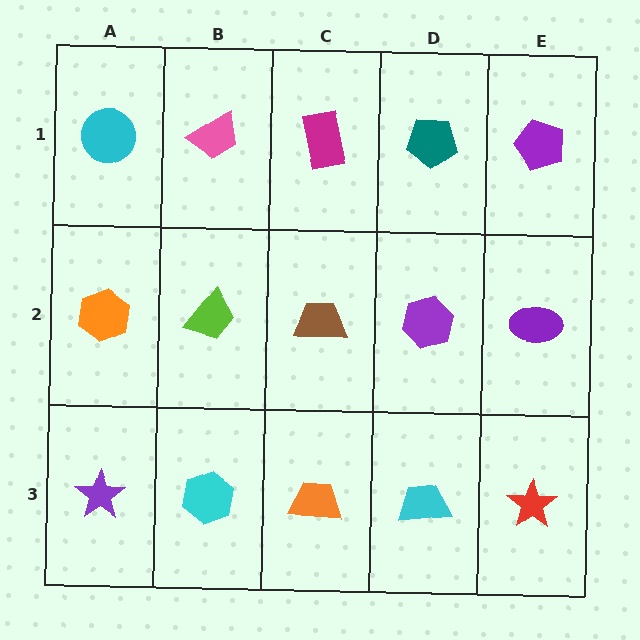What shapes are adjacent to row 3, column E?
A purple ellipse (row 2, column E), a cyan trapezoid (row 3, column D).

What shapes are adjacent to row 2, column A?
A cyan circle (row 1, column A), a purple star (row 3, column A), a lime trapezoid (row 2, column B).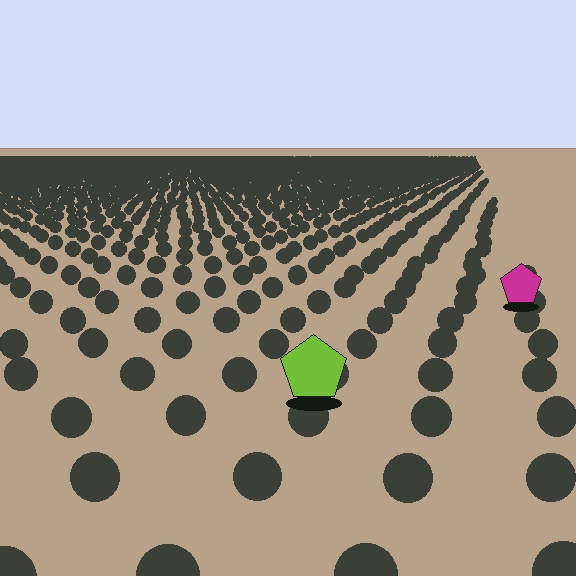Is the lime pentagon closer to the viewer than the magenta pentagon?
Yes. The lime pentagon is closer — you can tell from the texture gradient: the ground texture is coarser near it.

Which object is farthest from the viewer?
The magenta pentagon is farthest from the viewer. It appears smaller and the ground texture around it is denser.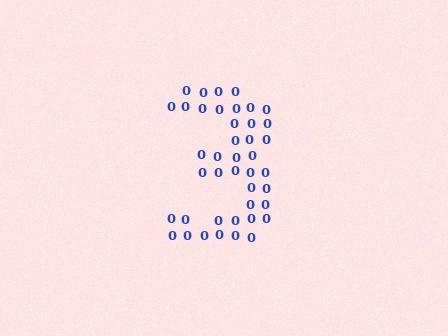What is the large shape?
The large shape is the digit 3.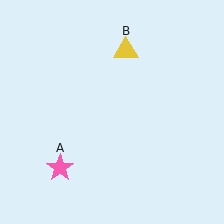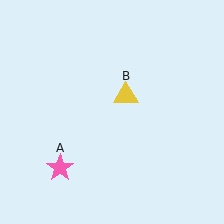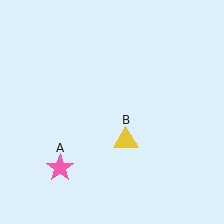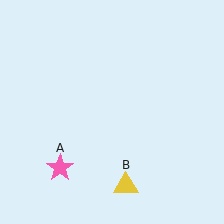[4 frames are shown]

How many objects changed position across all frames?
1 object changed position: yellow triangle (object B).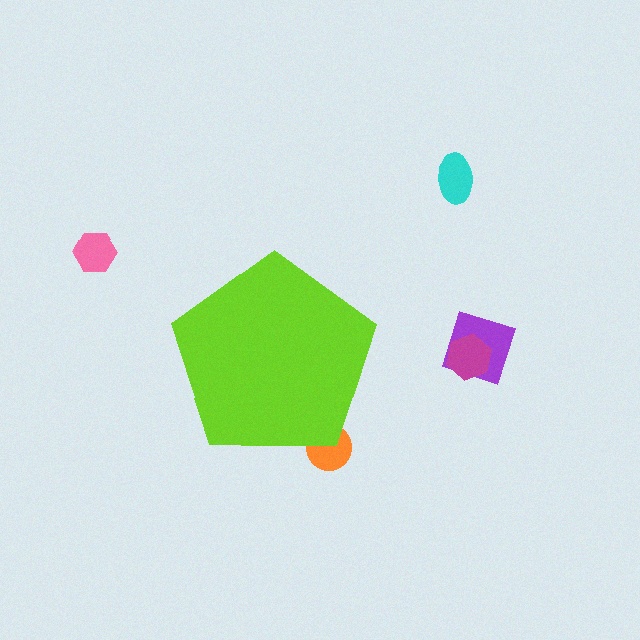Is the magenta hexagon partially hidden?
No, the magenta hexagon is fully visible.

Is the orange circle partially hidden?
Yes, the orange circle is partially hidden behind the lime pentagon.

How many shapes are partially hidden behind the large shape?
1 shape is partially hidden.